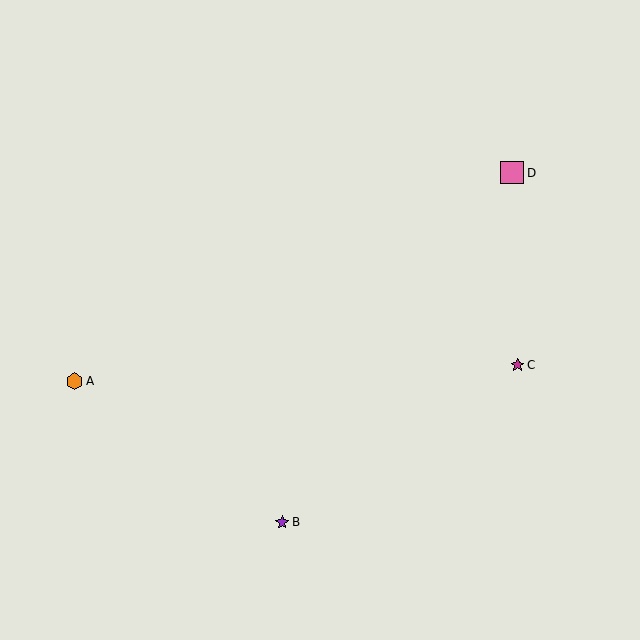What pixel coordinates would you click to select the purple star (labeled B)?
Click at (282, 522) to select the purple star B.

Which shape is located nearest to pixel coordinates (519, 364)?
The magenta star (labeled C) at (518, 365) is nearest to that location.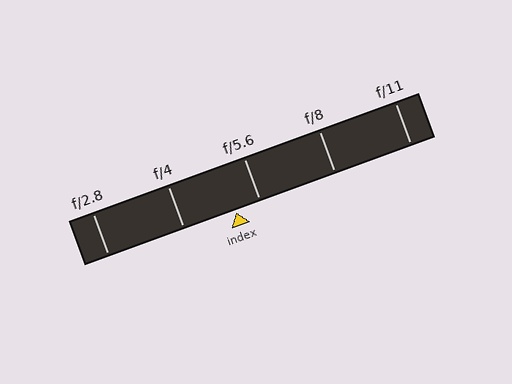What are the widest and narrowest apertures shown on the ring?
The widest aperture shown is f/2.8 and the narrowest is f/11.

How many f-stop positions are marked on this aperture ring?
There are 5 f-stop positions marked.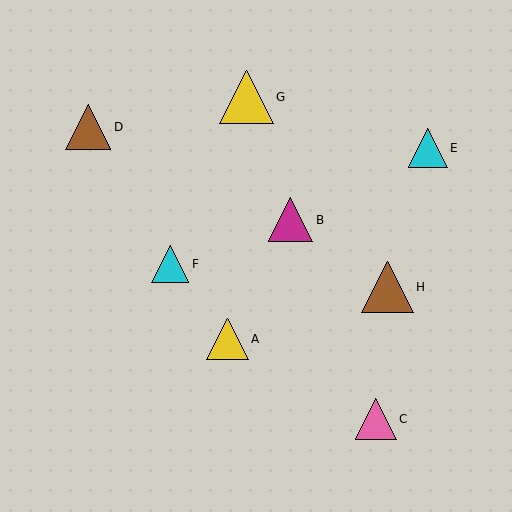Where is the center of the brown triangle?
The center of the brown triangle is at (388, 287).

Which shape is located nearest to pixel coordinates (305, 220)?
The magenta triangle (labeled B) at (291, 220) is nearest to that location.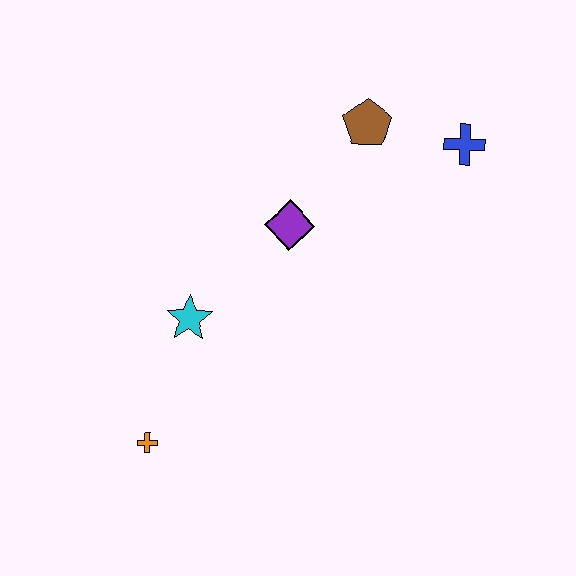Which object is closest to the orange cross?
The cyan star is closest to the orange cross.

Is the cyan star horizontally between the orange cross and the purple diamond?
Yes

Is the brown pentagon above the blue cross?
Yes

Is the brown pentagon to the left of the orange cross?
No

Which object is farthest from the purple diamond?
The orange cross is farthest from the purple diamond.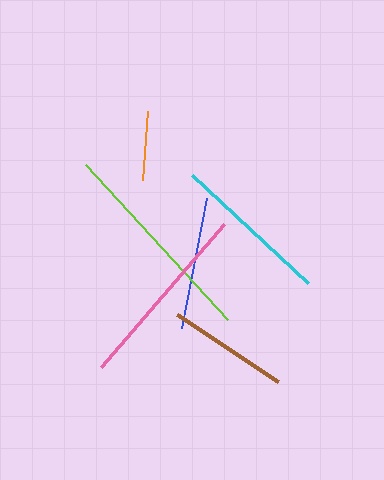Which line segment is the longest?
The lime line is the longest at approximately 211 pixels.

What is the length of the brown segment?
The brown segment is approximately 121 pixels long.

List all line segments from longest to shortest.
From longest to shortest: lime, pink, cyan, blue, brown, orange.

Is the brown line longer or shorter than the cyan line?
The cyan line is longer than the brown line.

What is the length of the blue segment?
The blue segment is approximately 133 pixels long.